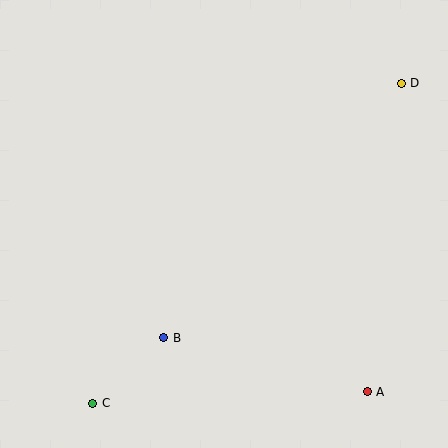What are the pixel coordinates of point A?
Point A is at (367, 392).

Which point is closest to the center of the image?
Point B at (164, 338) is closest to the center.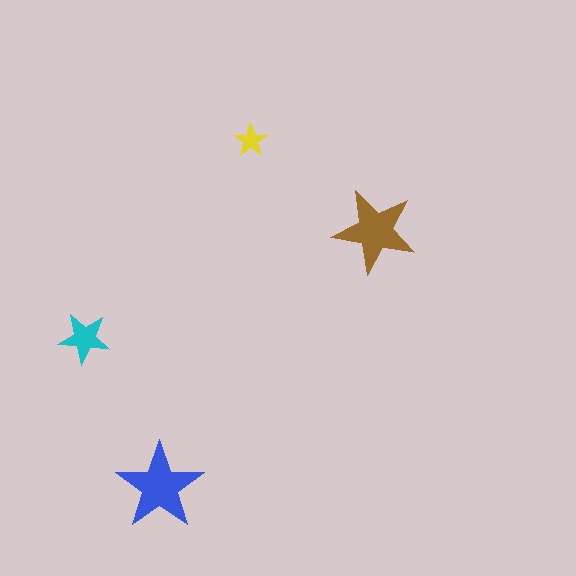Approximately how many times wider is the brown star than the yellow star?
About 2.5 times wider.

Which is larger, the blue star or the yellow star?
The blue one.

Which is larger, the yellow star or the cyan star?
The cyan one.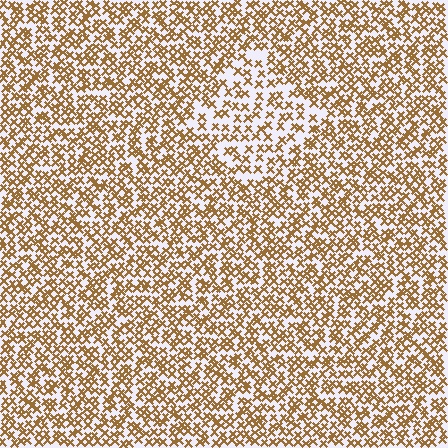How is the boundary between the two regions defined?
The boundary is defined by a change in element density (approximately 1.7x ratio). All elements are the same color, size, and shape.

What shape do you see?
I see a diamond.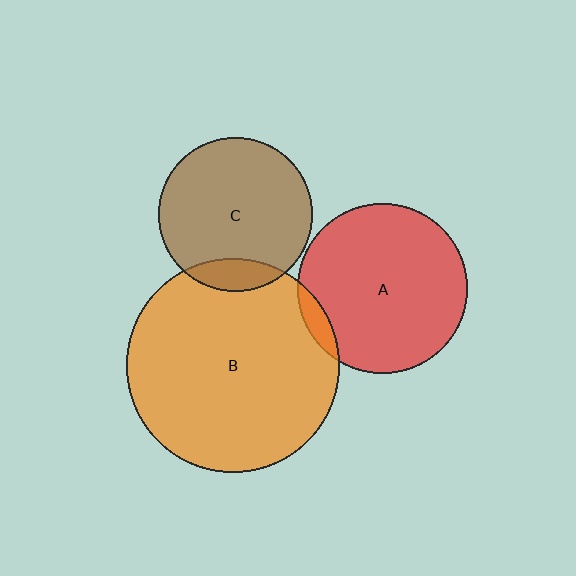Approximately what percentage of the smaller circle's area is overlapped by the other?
Approximately 5%.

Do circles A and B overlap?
Yes.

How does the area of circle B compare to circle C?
Approximately 1.9 times.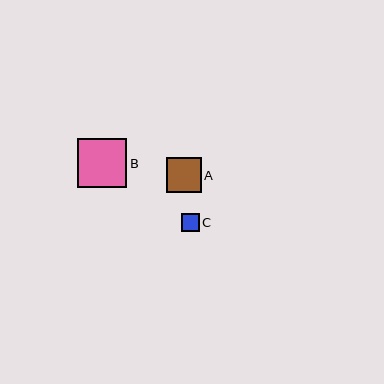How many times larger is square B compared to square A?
Square B is approximately 1.4 times the size of square A.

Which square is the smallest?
Square C is the smallest with a size of approximately 18 pixels.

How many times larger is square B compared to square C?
Square B is approximately 2.8 times the size of square C.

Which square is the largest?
Square B is the largest with a size of approximately 49 pixels.